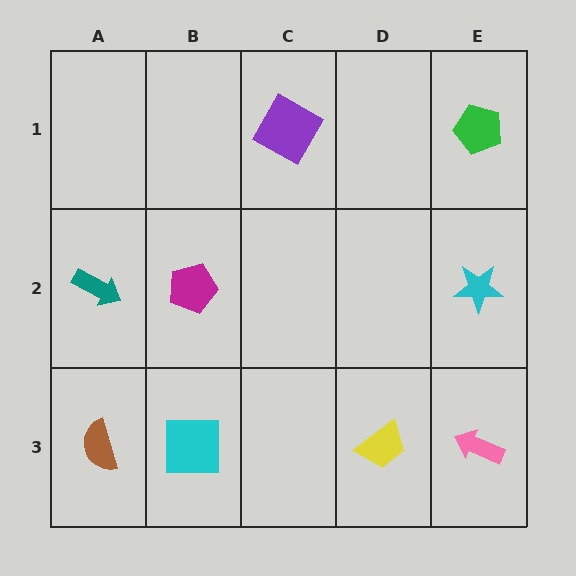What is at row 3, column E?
A pink arrow.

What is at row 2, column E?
A cyan star.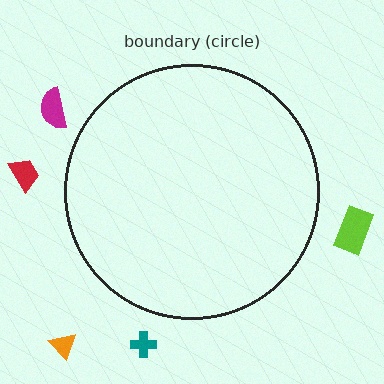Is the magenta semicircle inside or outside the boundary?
Outside.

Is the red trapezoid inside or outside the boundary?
Outside.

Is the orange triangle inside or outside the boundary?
Outside.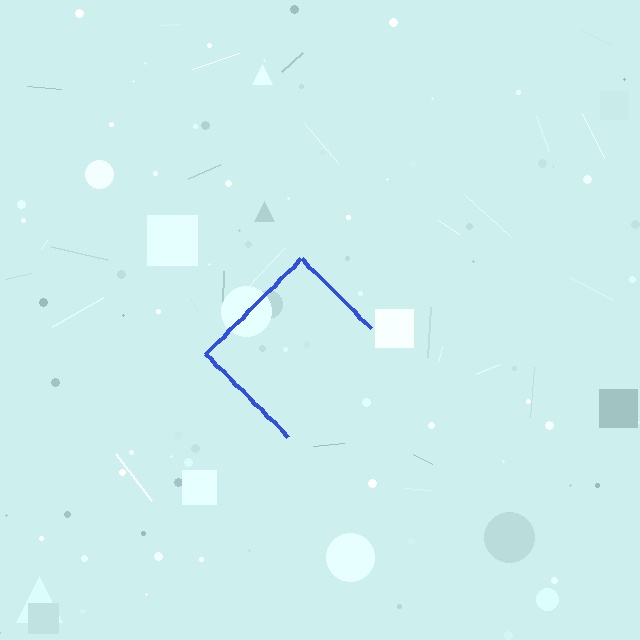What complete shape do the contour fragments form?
The contour fragments form a diamond.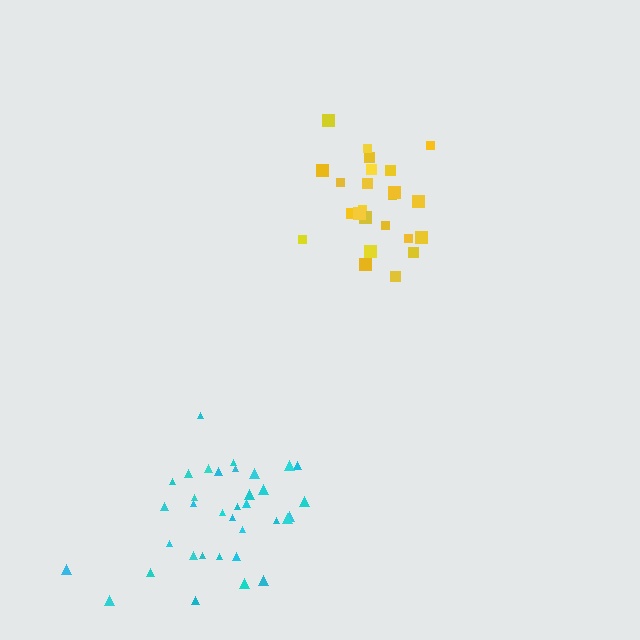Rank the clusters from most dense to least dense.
yellow, cyan.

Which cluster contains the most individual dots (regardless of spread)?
Cyan (35).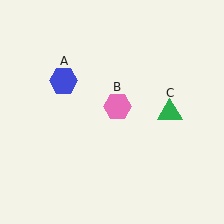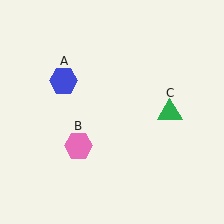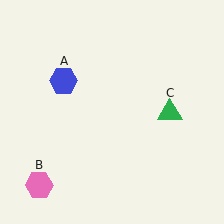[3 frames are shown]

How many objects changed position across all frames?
1 object changed position: pink hexagon (object B).